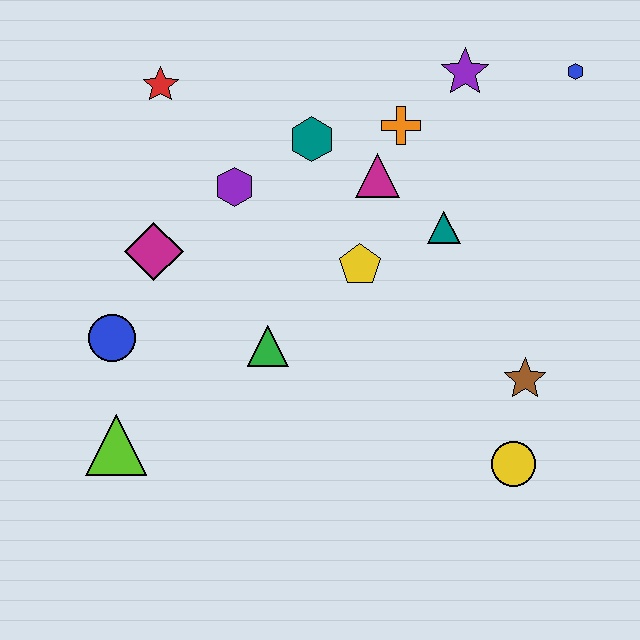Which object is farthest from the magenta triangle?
The lime triangle is farthest from the magenta triangle.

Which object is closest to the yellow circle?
The brown star is closest to the yellow circle.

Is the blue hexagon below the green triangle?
No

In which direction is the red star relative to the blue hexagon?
The red star is to the left of the blue hexagon.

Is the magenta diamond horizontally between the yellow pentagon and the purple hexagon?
No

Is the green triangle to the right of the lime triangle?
Yes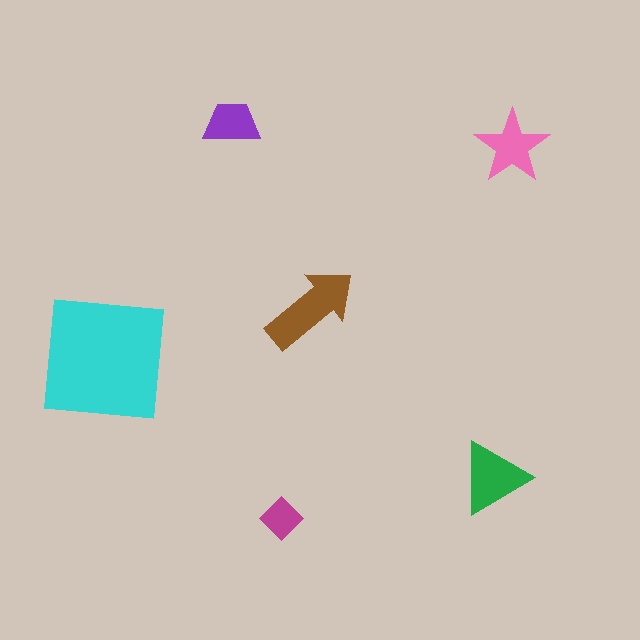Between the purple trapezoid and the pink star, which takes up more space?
The pink star.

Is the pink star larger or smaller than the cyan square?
Smaller.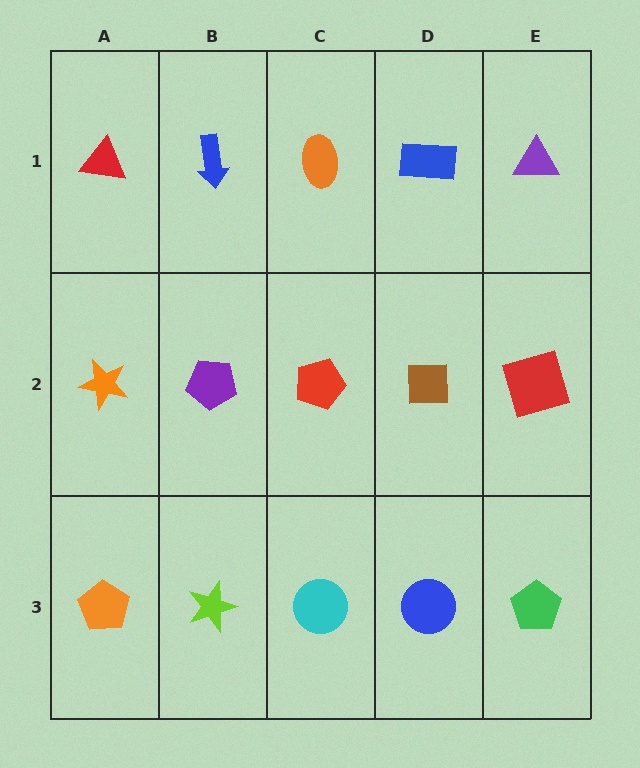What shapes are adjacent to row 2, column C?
An orange ellipse (row 1, column C), a cyan circle (row 3, column C), a purple pentagon (row 2, column B), a brown square (row 2, column D).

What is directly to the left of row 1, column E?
A blue rectangle.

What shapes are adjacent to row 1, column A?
An orange star (row 2, column A), a blue arrow (row 1, column B).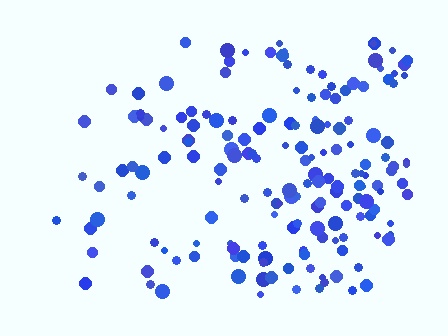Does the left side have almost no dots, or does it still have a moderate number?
Still a moderate number, just noticeably fewer than the right.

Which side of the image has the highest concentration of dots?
The right.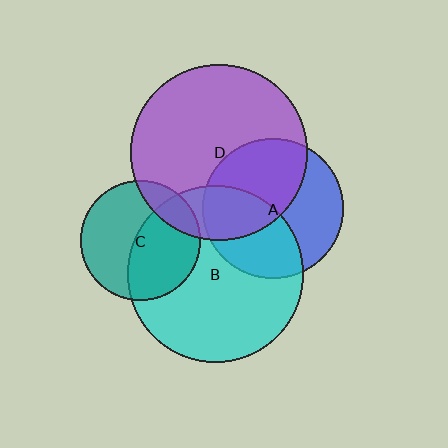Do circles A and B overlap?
Yes.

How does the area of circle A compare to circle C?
Approximately 1.4 times.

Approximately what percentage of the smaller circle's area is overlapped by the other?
Approximately 45%.